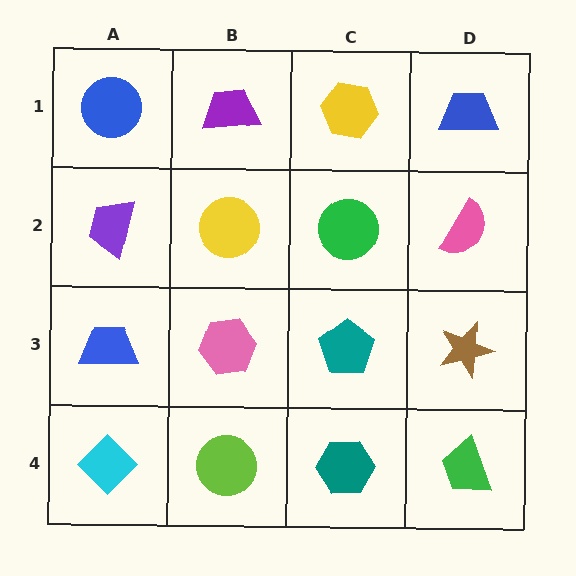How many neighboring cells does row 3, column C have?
4.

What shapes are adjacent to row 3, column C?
A green circle (row 2, column C), a teal hexagon (row 4, column C), a pink hexagon (row 3, column B), a brown star (row 3, column D).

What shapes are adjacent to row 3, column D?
A pink semicircle (row 2, column D), a green trapezoid (row 4, column D), a teal pentagon (row 3, column C).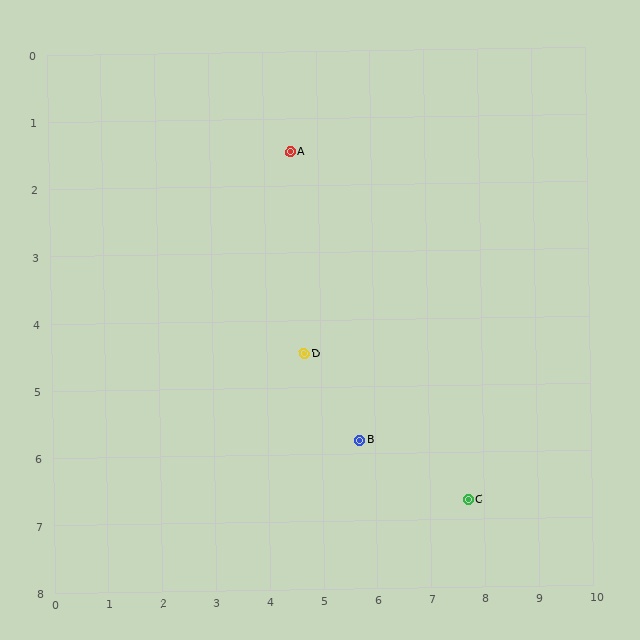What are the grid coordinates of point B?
Point B is at approximately (5.7, 5.8).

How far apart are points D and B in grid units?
Points D and B are about 1.6 grid units apart.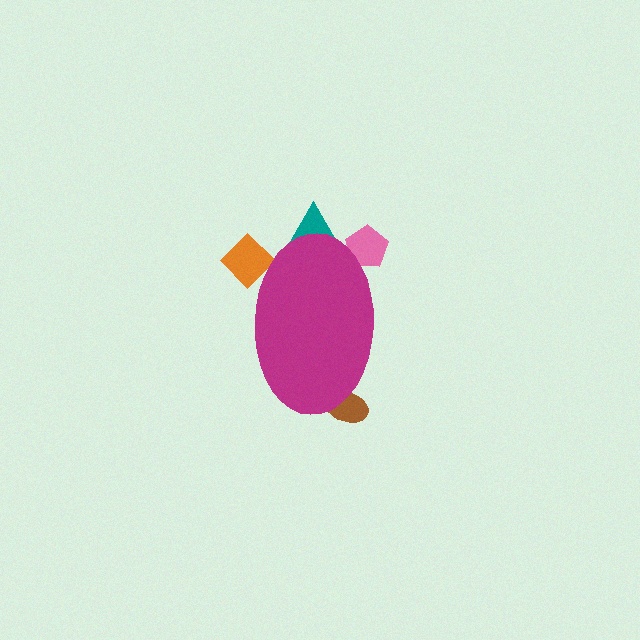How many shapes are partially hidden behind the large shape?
4 shapes are partially hidden.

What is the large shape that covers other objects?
A magenta ellipse.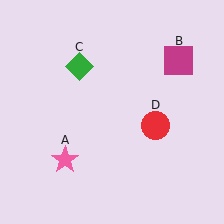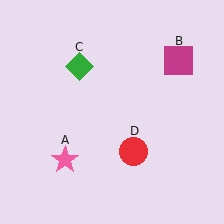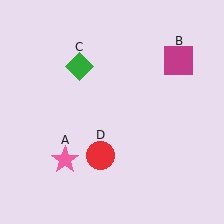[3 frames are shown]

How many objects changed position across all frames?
1 object changed position: red circle (object D).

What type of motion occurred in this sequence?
The red circle (object D) rotated clockwise around the center of the scene.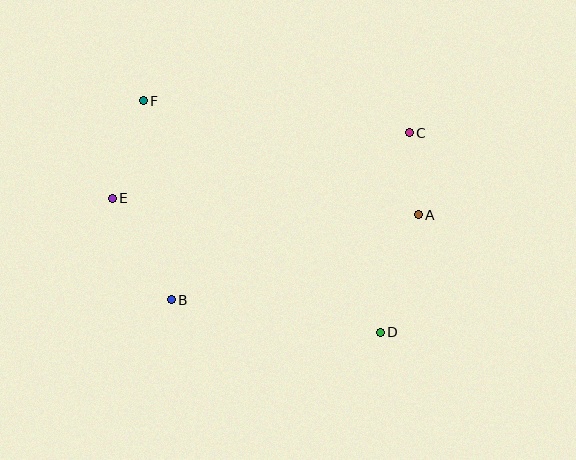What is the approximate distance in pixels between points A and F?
The distance between A and F is approximately 298 pixels.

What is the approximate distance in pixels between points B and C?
The distance between B and C is approximately 291 pixels.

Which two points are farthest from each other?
Points D and F are farthest from each other.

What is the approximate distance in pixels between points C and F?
The distance between C and F is approximately 268 pixels.